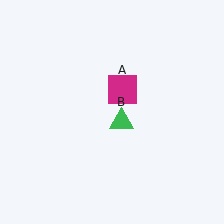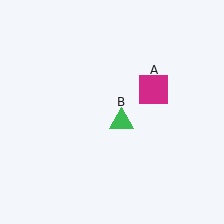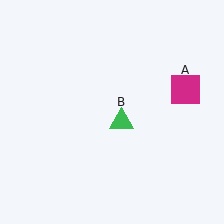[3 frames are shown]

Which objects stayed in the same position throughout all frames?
Green triangle (object B) remained stationary.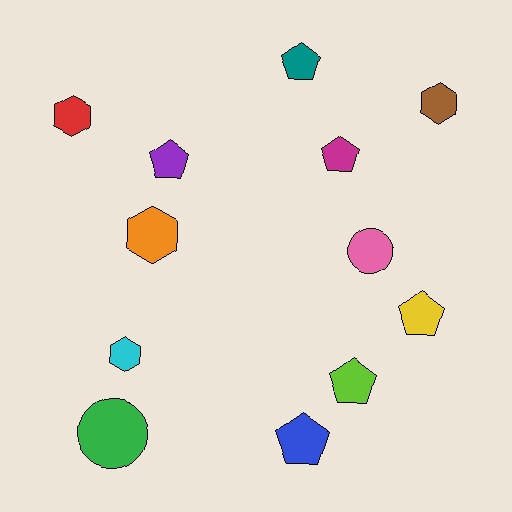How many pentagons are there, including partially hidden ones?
There are 6 pentagons.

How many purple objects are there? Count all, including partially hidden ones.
There is 1 purple object.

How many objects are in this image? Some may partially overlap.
There are 12 objects.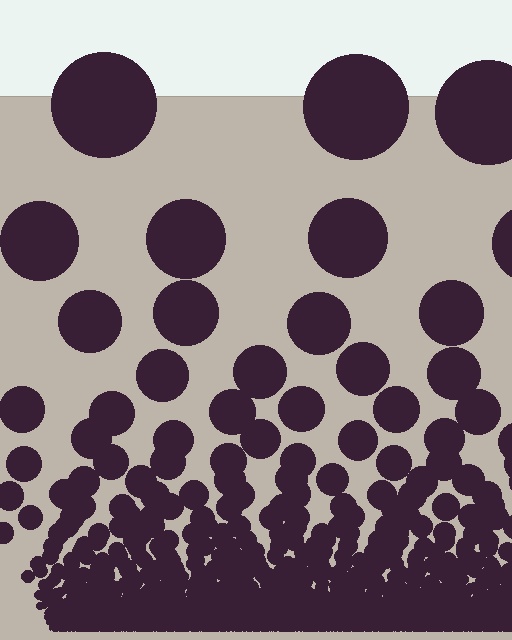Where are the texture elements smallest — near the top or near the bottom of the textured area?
Near the bottom.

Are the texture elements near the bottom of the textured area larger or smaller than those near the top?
Smaller. The gradient is inverted — elements near the bottom are smaller and denser.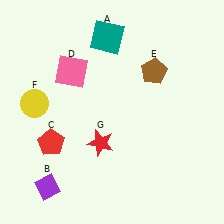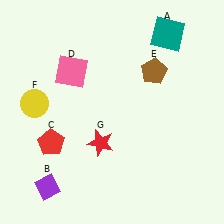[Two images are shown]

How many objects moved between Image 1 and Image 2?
1 object moved between the two images.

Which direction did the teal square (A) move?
The teal square (A) moved right.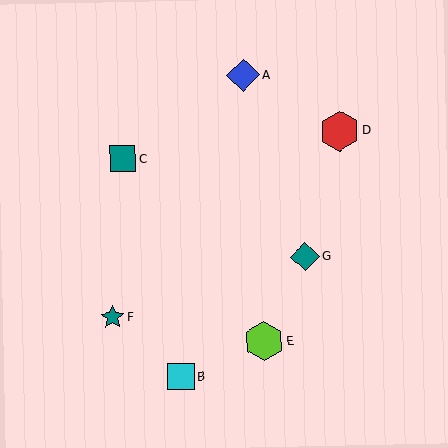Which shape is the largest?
The red hexagon (labeled D) is the largest.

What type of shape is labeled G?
Shape G is a teal diamond.